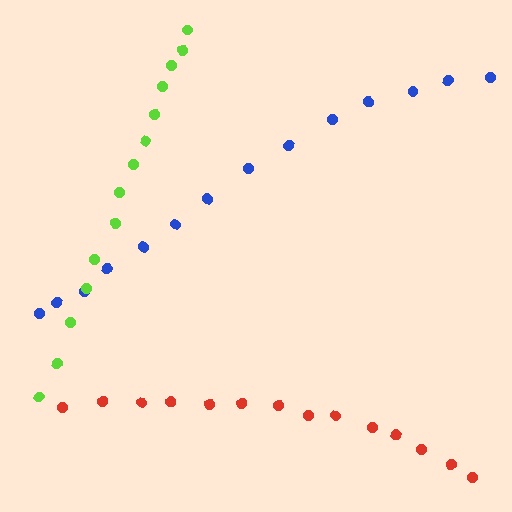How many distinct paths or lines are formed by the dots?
There are 3 distinct paths.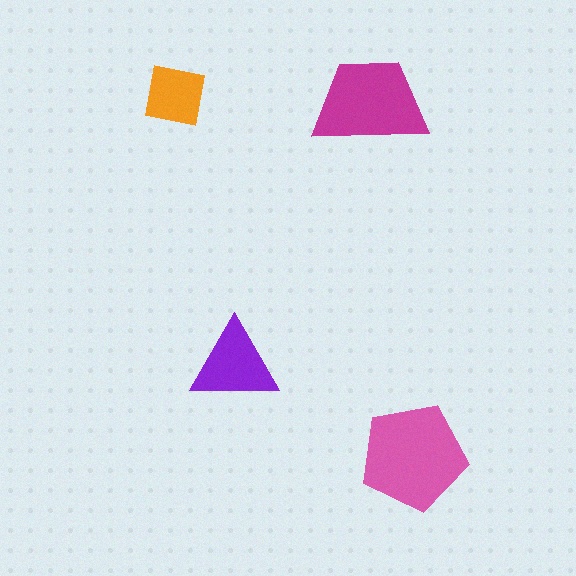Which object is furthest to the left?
The orange square is leftmost.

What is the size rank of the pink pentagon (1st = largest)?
1st.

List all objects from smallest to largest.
The orange square, the purple triangle, the magenta trapezoid, the pink pentagon.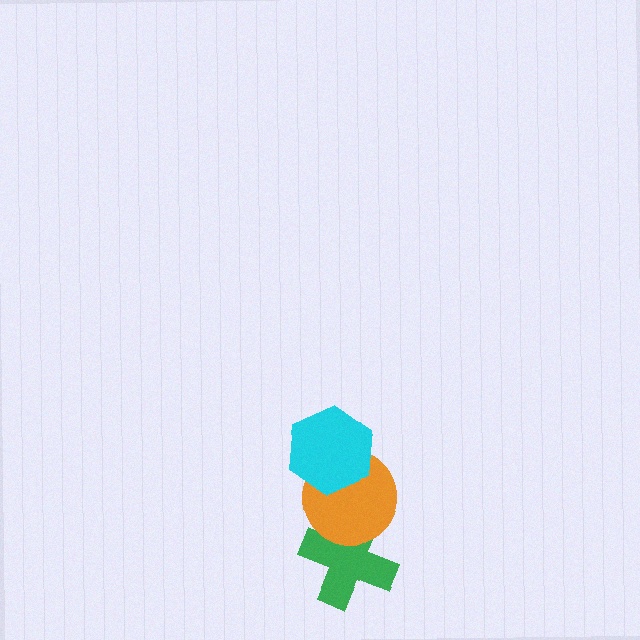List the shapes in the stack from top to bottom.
From top to bottom: the cyan hexagon, the orange circle, the green cross.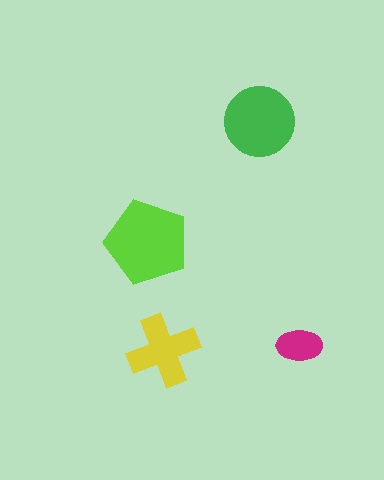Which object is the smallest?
The magenta ellipse.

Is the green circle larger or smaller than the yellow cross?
Larger.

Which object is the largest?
The lime pentagon.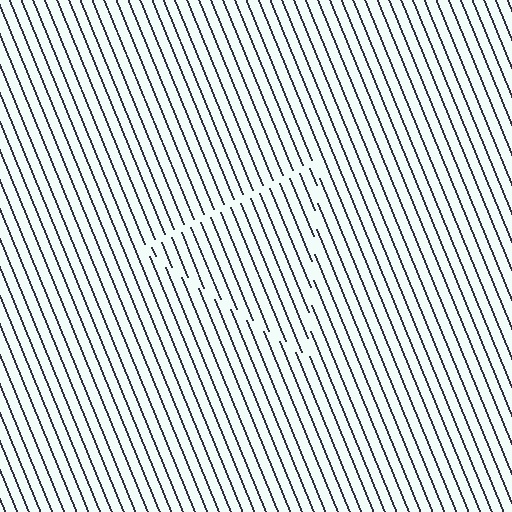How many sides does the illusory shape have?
3 sides — the line-ends trace a triangle.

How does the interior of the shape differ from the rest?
The interior of the shape contains the same grating, shifted by half a period — the contour is defined by the phase discontinuity where line-ends from the inner and outer gratings abut.